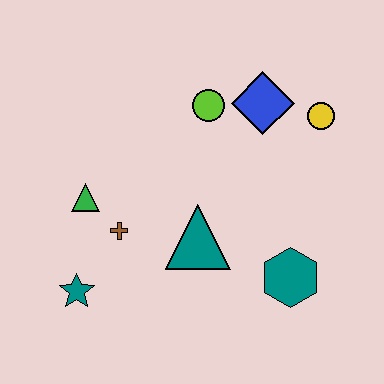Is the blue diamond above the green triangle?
Yes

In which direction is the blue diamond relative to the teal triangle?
The blue diamond is above the teal triangle.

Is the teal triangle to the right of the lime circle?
No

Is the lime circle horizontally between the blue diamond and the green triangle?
Yes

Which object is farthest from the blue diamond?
The teal star is farthest from the blue diamond.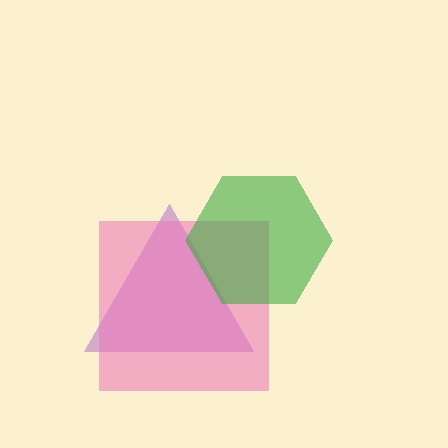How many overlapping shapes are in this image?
There are 3 overlapping shapes in the image.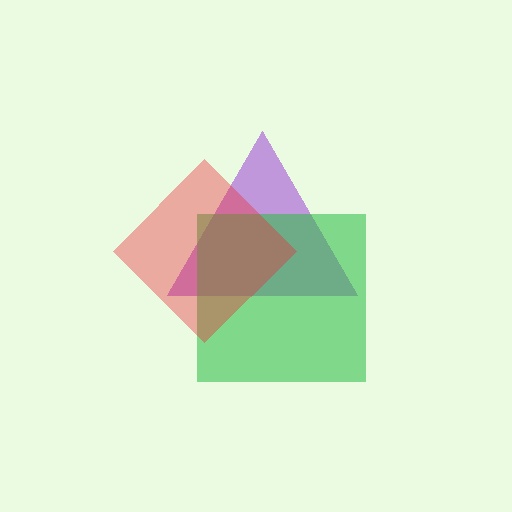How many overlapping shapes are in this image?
There are 3 overlapping shapes in the image.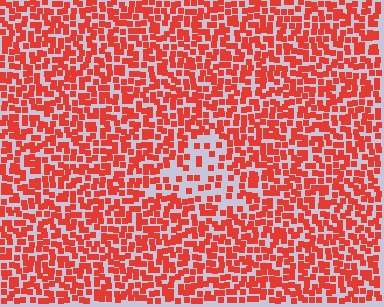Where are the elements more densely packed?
The elements are more densely packed outside the triangle boundary.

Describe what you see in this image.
The image contains small red elements arranged at two different densities. A triangle-shaped region is visible where the elements are less densely packed than the surrounding area.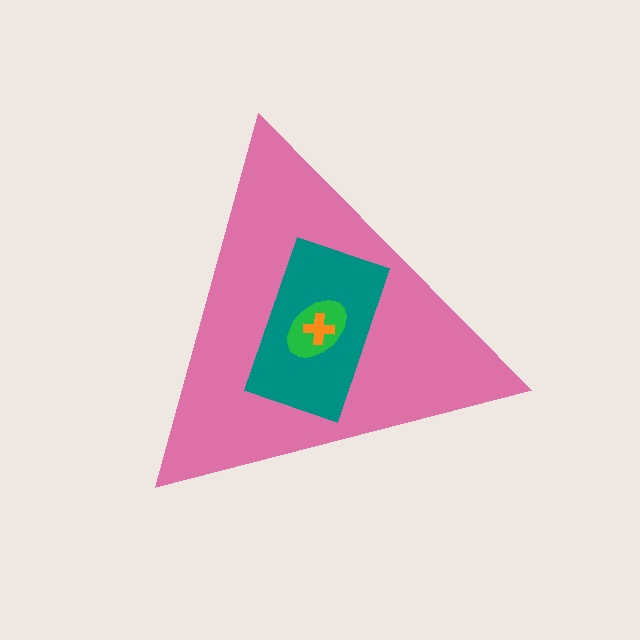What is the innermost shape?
The orange cross.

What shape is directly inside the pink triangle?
The teal rectangle.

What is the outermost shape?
The pink triangle.